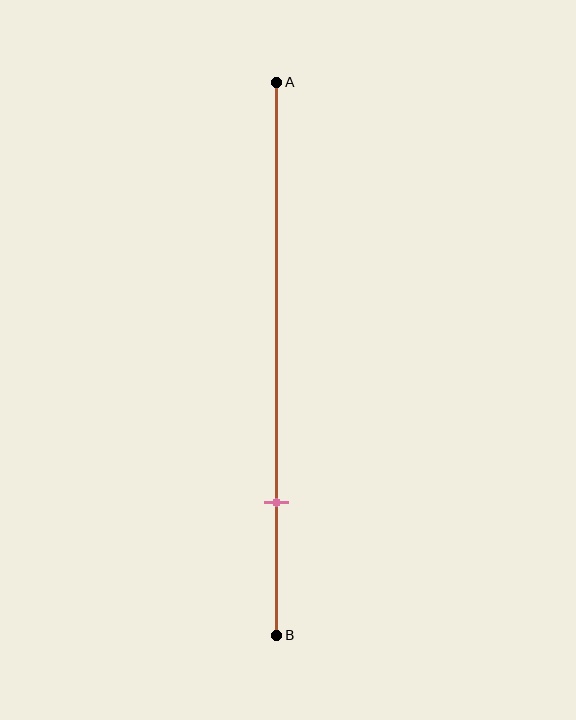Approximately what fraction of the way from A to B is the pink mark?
The pink mark is approximately 75% of the way from A to B.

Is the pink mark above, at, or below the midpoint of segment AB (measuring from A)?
The pink mark is below the midpoint of segment AB.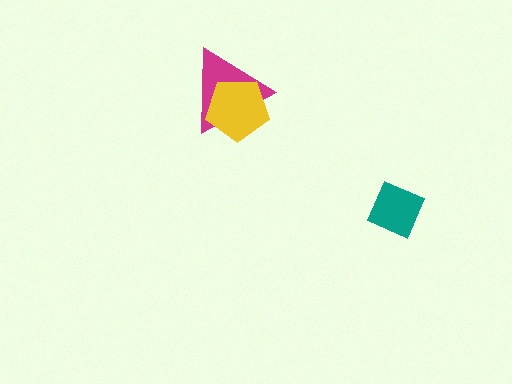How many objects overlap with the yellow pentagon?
1 object overlaps with the yellow pentagon.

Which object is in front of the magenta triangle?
The yellow pentagon is in front of the magenta triangle.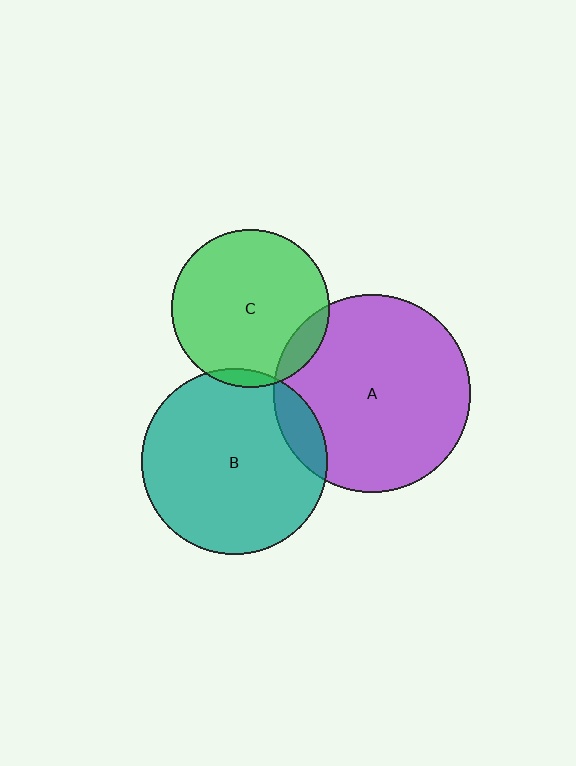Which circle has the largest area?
Circle A (purple).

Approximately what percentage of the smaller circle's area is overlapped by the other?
Approximately 5%.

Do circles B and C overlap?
Yes.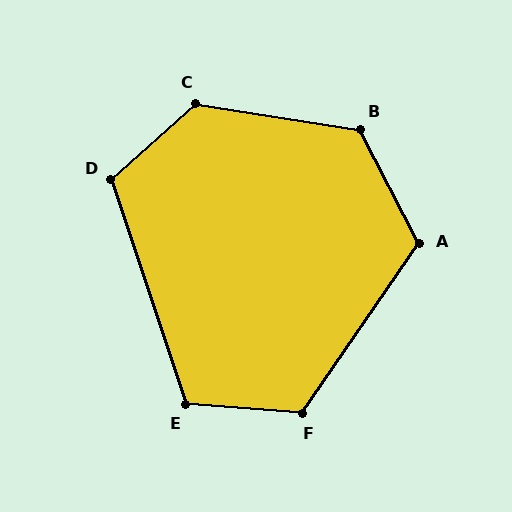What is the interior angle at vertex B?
Approximately 126 degrees (obtuse).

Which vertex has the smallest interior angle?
E, at approximately 113 degrees.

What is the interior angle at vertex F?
Approximately 120 degrees (obtuse).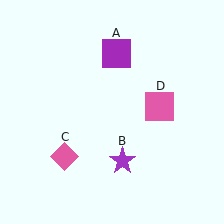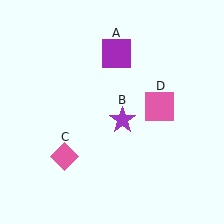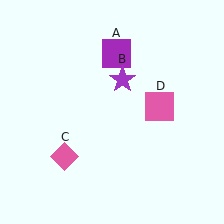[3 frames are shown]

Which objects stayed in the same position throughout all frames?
Purple square (object A) and pink diamond (object C) and pink square (object D) remained stationary.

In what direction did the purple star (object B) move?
The purple star (object B) moved up.